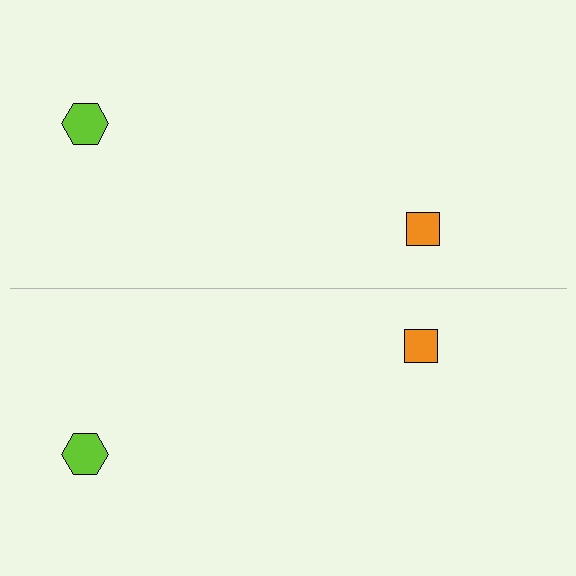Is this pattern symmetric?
Yes, this pattern has bilateral (reflection) symmetry.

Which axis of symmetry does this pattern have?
The pattern has a horizontal axis of symmetry running through the center of the image.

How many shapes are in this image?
There are 4 shapes in this image.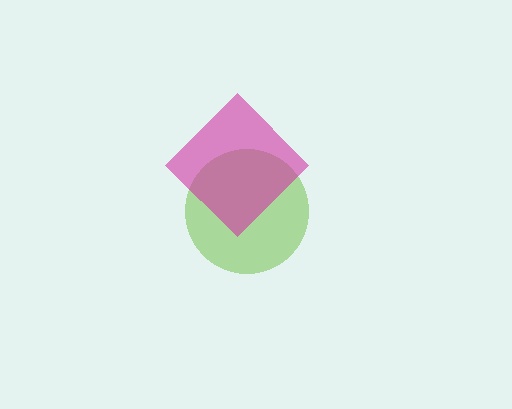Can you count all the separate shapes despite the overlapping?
Yes, there are 2 separate shapes.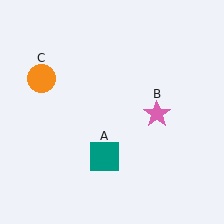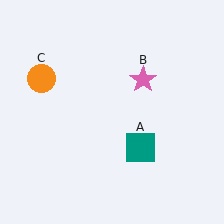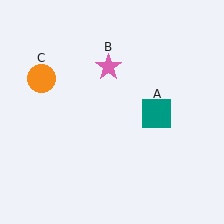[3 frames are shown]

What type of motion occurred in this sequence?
The teal square (object A), pink star (object B) rotated counterclockwise around the center of the scene.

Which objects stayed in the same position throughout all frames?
Orange circle (object C) remained stationary.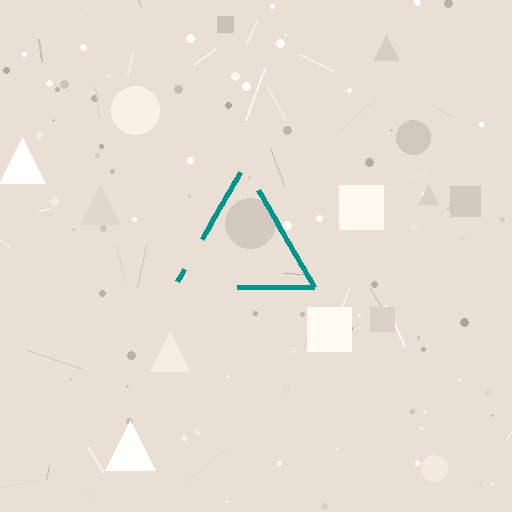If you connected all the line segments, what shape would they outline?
They would outline a triangle.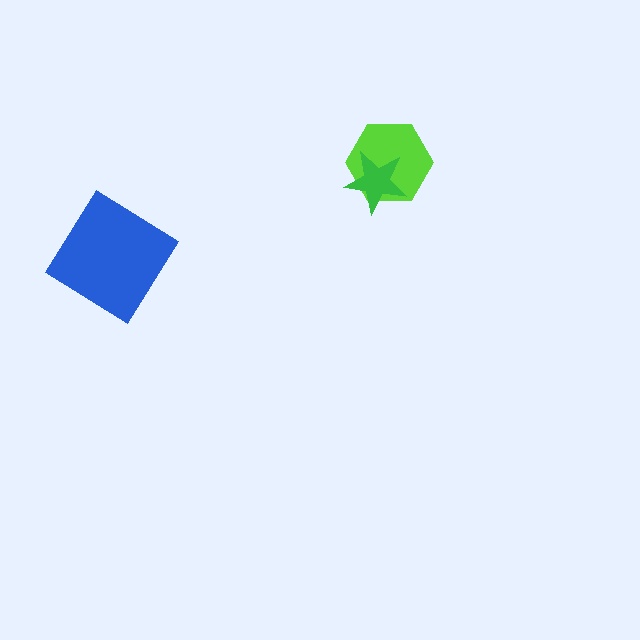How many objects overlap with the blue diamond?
0 objects overlap with the blue diamond.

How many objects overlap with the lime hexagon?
1 object overlaps with the lime hexagon.